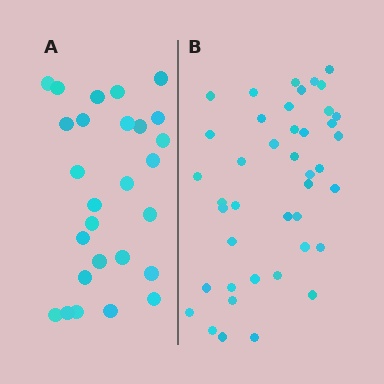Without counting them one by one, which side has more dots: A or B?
Region B (the right region) has more dots.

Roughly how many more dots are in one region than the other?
Region B has approximately 15 more dots than region A.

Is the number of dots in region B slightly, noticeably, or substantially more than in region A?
Region B has substantially more. The ratio is roughly 1.6 to 1.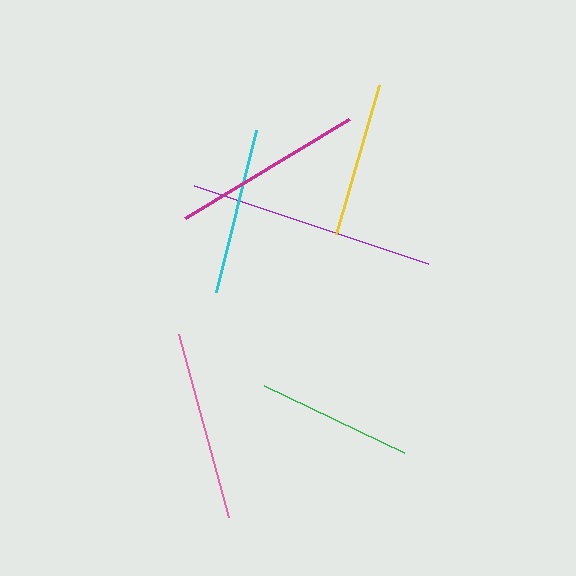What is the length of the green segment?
The green segment is approximately 155 pixels long.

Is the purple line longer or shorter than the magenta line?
The purple line is longer than the magenta line.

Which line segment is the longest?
The purple line is the longest at approximately 248 pixels.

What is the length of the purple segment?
The purple segment is approximately 248 pixels long.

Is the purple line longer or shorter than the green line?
The purple line is longer than the green line.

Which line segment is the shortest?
The yellow line is the shortest at approximately 155 pixels.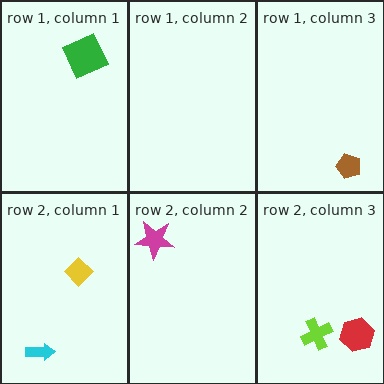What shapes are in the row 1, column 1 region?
The green square.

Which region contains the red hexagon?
The row 2, column 3 region.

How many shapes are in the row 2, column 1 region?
2.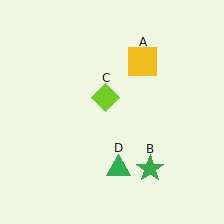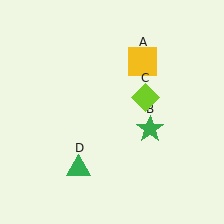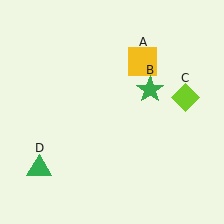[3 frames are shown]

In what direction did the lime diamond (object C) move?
The lime diamond (object C) moved right.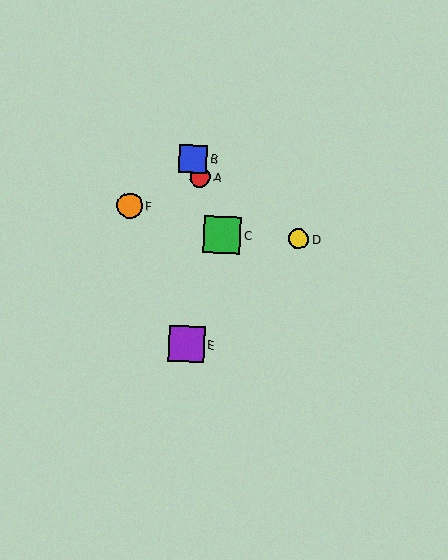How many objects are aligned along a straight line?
3 objects (A, B, C) are aligned along a straight line.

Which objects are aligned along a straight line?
Objects A, B, C are aligned along a straight line.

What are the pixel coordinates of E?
Object E is at (186, 344).